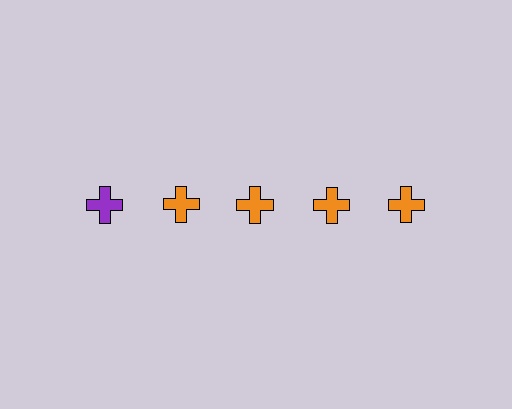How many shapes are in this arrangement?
There are 5 shapes arranged in a grid pattern.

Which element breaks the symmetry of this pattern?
The purple cross in the top row, leftmost column breaks the symmetry. All other shapes are orange crosses.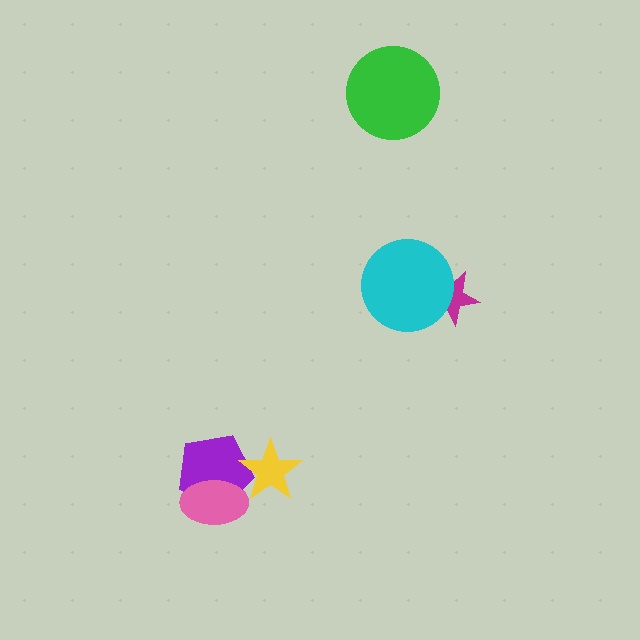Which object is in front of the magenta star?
The cyan circle is in front of the magenta star.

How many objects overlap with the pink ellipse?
1 object overlaps with the pink ellipse.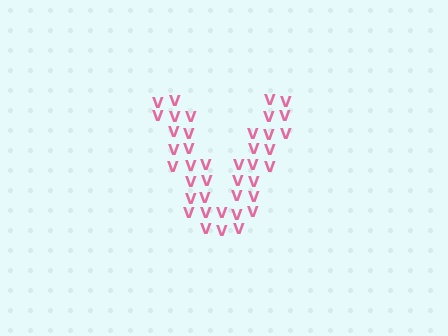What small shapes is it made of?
It is made of small letter V's.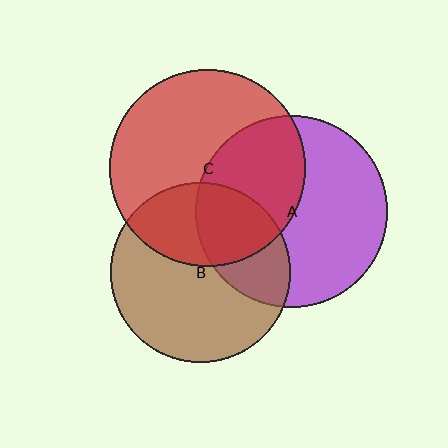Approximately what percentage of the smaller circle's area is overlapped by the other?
Approximately 40%.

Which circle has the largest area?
Circle C (red).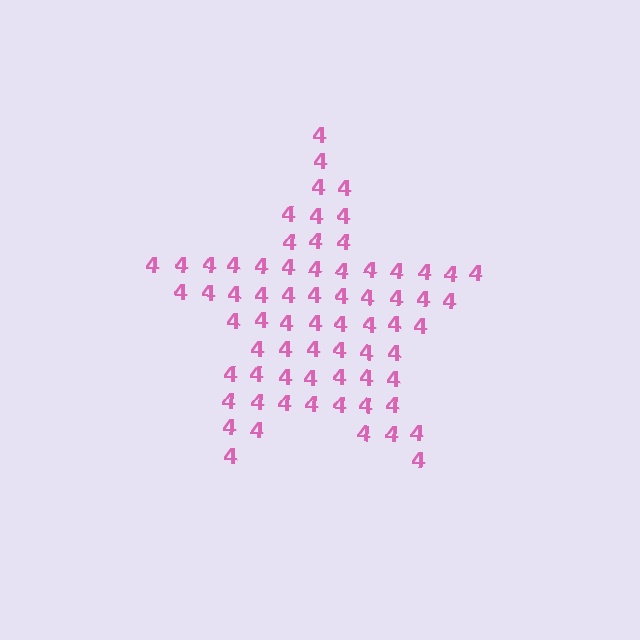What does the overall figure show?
The overall figure shows a star.